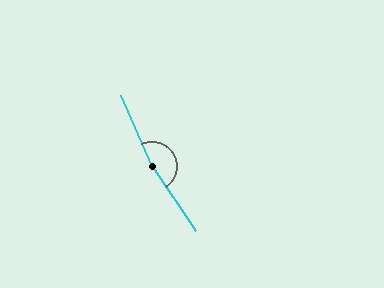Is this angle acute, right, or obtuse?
It is obtuse.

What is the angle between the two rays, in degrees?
Approximately 170 degrees.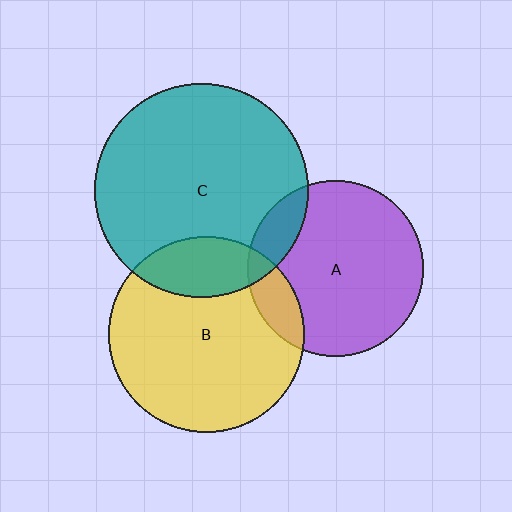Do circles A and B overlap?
Yes.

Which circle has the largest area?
Circle C (teal).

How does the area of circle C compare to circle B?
Approximately 1.2 times.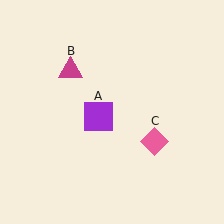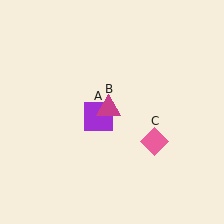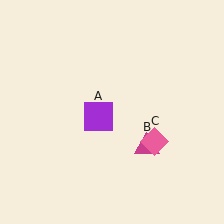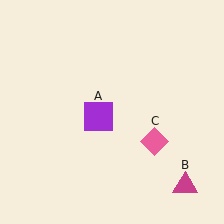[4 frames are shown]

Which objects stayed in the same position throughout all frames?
Purple square (object A) and pink diamond (object C) remained stationary.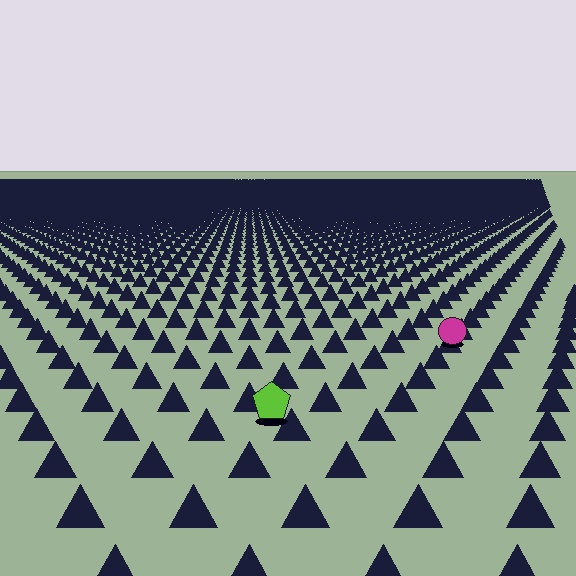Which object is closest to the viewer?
The lime pentagon is closest. The texture marks near it are larger and more spread out.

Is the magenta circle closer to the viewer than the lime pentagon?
No. The lime pentagon is closer — you can tell from the texture gradient: the ground texture is coarser near it.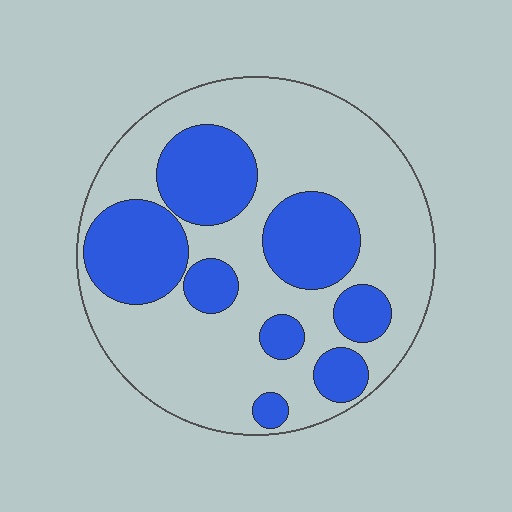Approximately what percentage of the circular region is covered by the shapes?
Approximately 35%.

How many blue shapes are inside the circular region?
8.